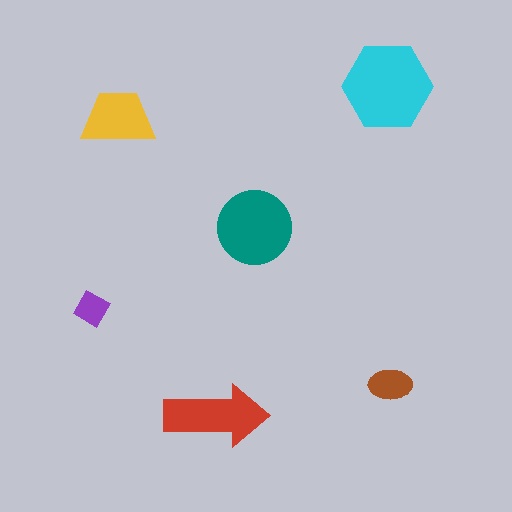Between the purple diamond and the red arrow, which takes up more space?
The red arrow.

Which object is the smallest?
The purple diamond.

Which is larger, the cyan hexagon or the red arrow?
The cyan hexagon.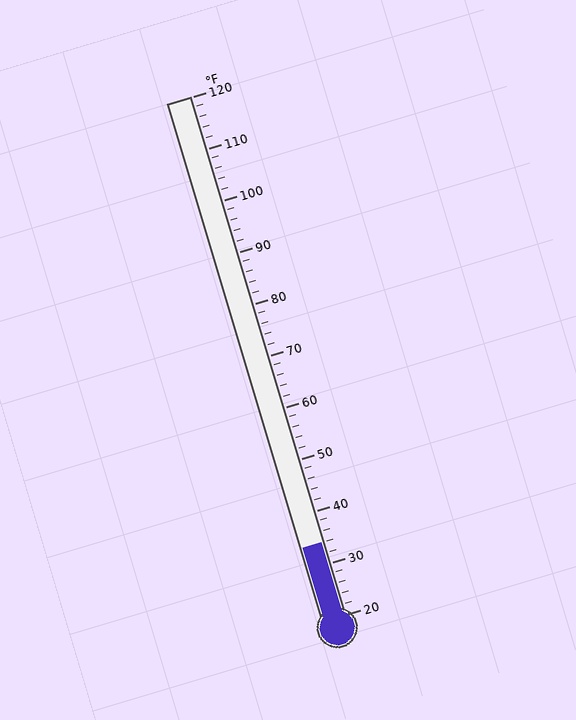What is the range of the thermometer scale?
The thermometer scale ranges from 20°F to 120°F.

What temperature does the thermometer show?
The thermometer shows approximately 34°F.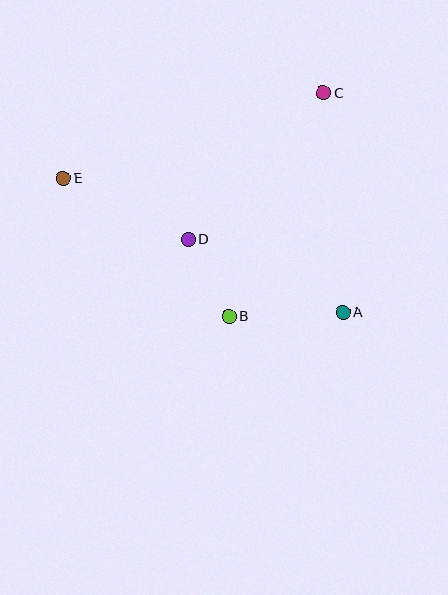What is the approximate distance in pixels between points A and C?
The distance between A and C is approximately 220 pixels.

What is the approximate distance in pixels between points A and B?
The distance between A and B is approximately 114 pixels.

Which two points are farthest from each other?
Points A and E are farthest from each other.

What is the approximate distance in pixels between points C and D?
The distance between C and D is approximately 200 pixels.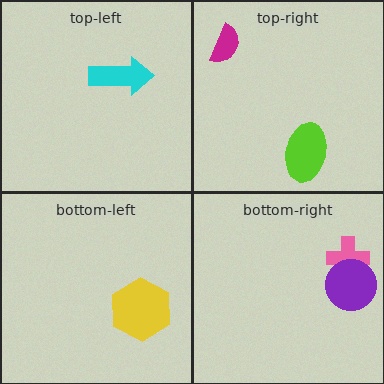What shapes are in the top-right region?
The lime ellipse, the magenta semicircle.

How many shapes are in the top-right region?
2.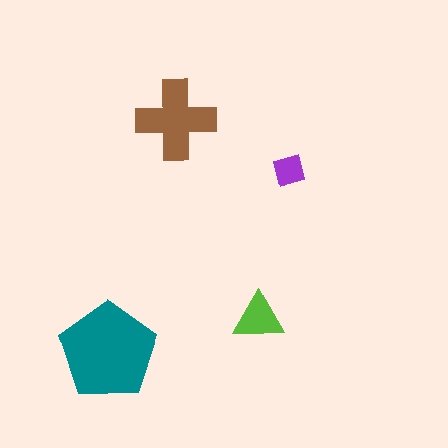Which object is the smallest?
The purple square.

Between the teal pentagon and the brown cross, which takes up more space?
The teal pentagon.